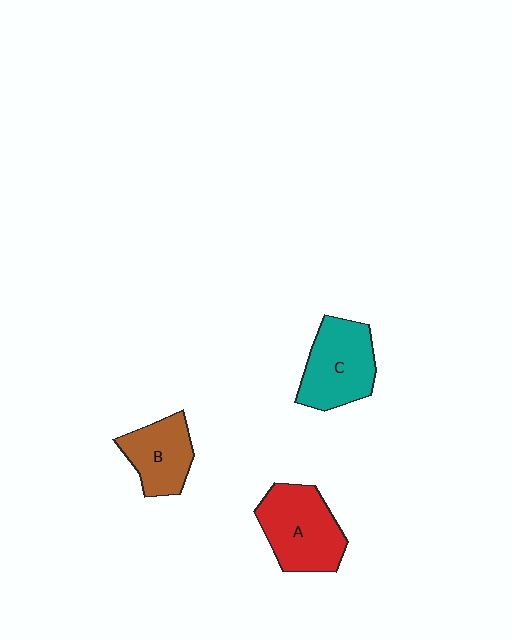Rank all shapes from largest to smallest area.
From largest to smallest: A (red), C (teal), B (brown).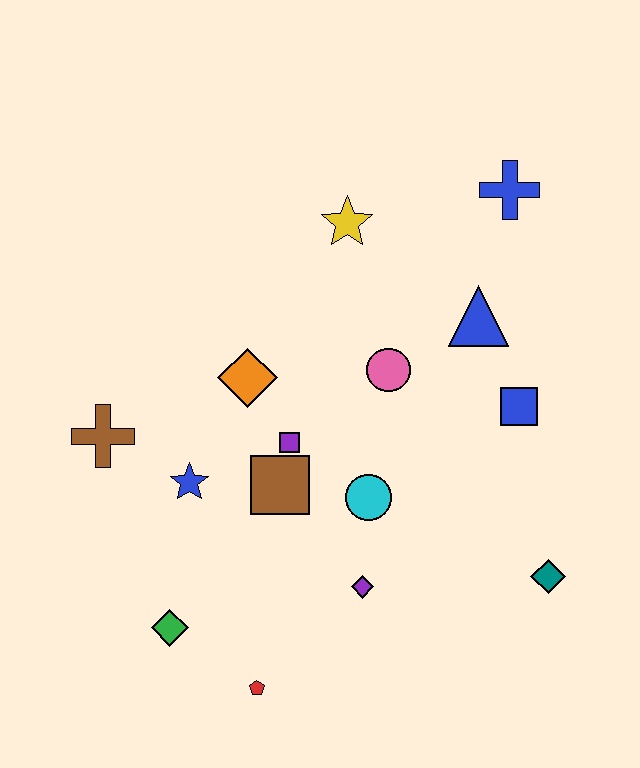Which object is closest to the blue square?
The blue triangle is closest to the blue square.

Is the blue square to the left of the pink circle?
No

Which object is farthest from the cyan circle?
The blue cross is farthest from the cyan circle.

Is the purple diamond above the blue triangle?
No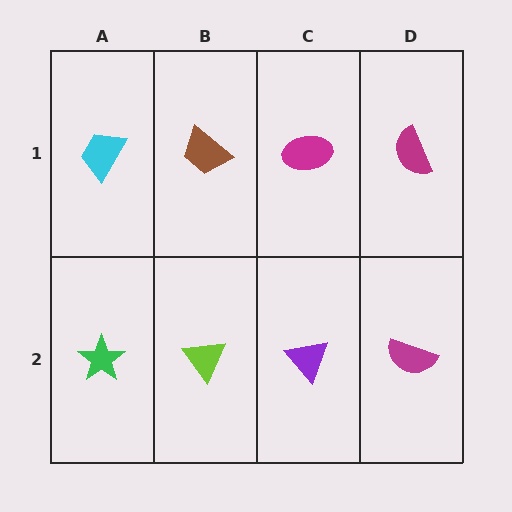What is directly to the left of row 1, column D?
A magenta ellipse.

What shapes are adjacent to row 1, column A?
A green star (row 2, column A), a brown trapezoid (row 1, column B).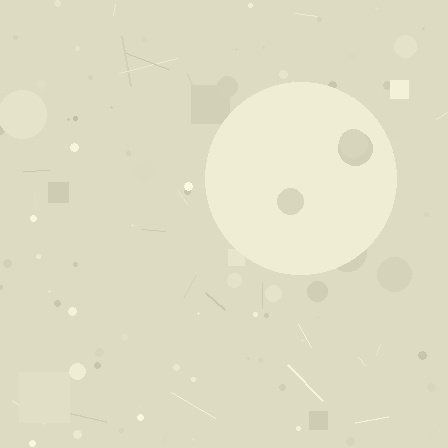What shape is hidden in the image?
A circle is hidden in the image.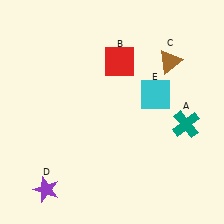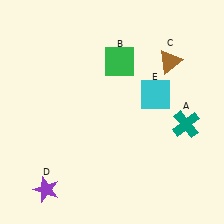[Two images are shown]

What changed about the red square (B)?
In Image 1, B is red. In Image 2, it changed to green.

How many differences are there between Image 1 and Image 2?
There is 1 difference between the two images.